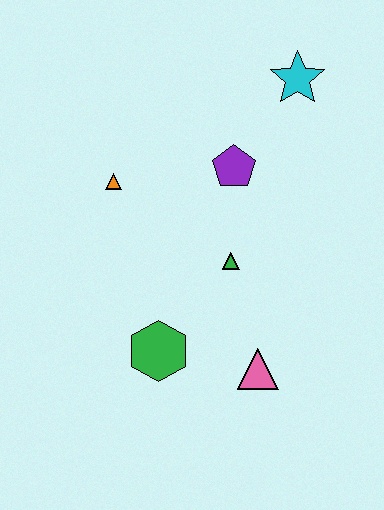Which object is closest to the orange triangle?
The purple pentagon is closest to the orange triangle.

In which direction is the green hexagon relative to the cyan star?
The green hexagon is below the cyan star.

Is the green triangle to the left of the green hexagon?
No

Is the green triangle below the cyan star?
Yes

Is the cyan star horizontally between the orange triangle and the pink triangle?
No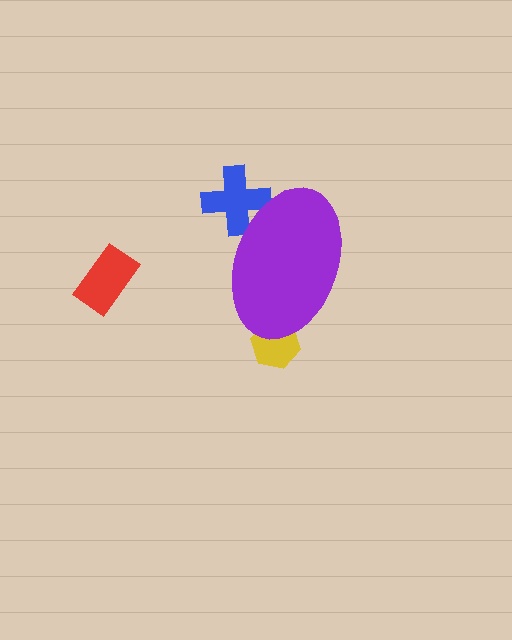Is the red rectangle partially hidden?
No, the red rectangle is fully visible.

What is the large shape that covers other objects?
A purple ellipse.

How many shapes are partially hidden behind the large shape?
2 shapes are partially hidden.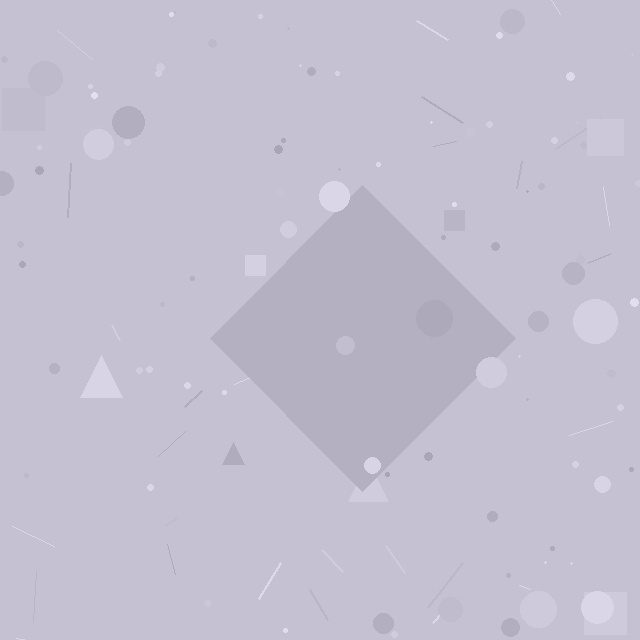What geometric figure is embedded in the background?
A diamond is embedded in the background.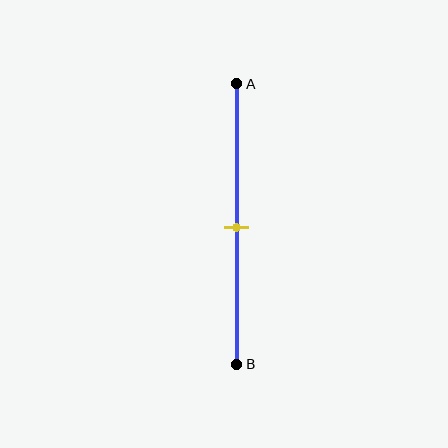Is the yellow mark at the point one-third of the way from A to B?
No, the mark is at about 50% from A, not at the 33% one-third point.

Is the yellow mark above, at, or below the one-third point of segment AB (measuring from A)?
The yellow mark is below the one-third point of segment AB.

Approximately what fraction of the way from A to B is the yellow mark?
The yellow mark is approximately 50% of the way from A to B.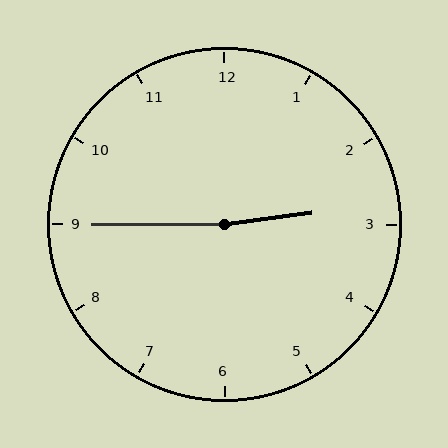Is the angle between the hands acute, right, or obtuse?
It is obtuse.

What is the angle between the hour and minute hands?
Approximately 172 degrees.